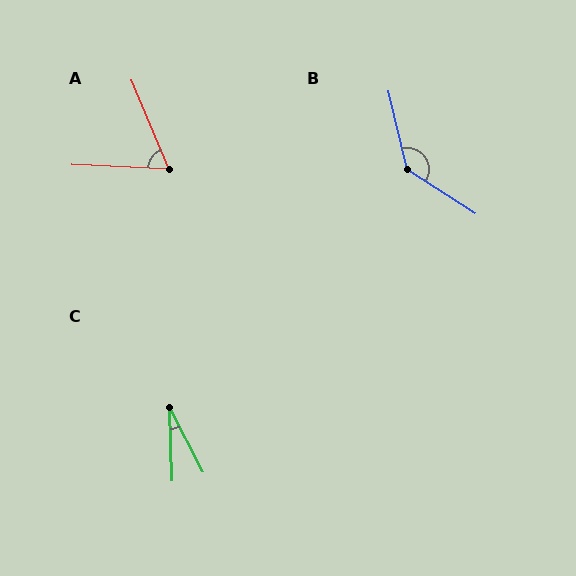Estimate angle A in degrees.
Approximately 64 degrees.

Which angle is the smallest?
C, at approximately 25 degrees.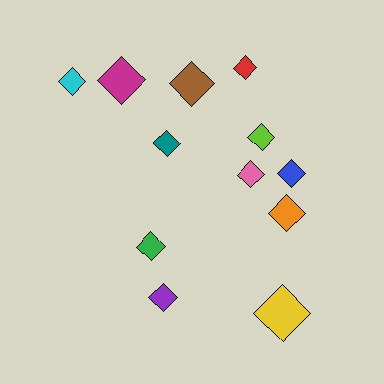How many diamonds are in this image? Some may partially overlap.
There are 12 diamonds.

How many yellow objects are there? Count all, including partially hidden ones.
There is 1 yellow object.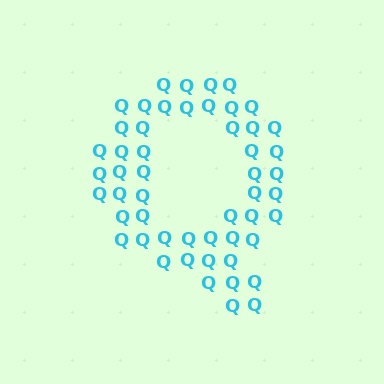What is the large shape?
The large shape is the letter Q.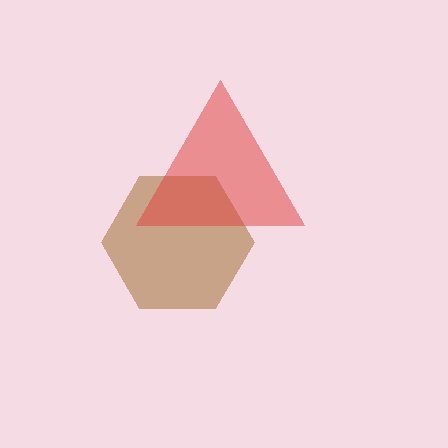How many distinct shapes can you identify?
There are 2 distinct shapes: a brown hexagon, a red triangle.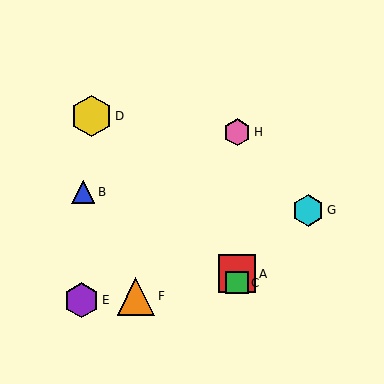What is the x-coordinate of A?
Object A is at x≈237.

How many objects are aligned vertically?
3 objects (A, C, H) are aligned vertically.